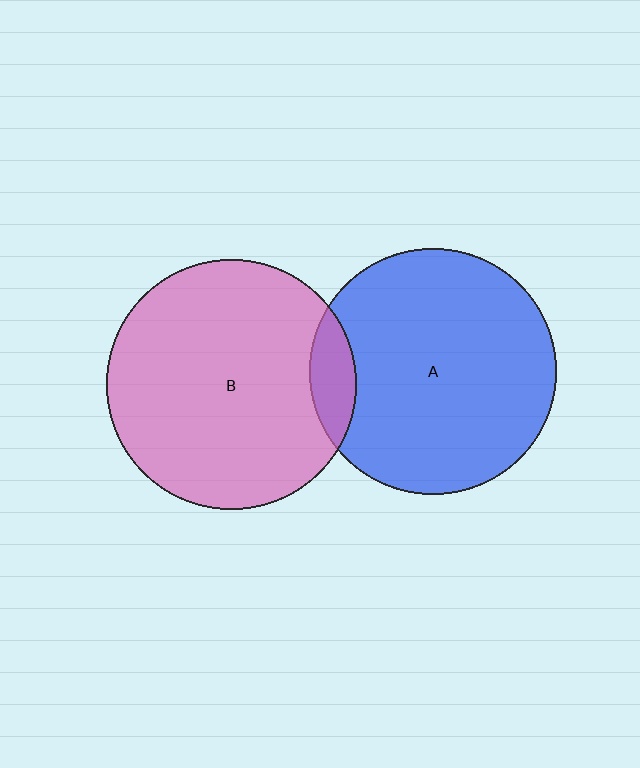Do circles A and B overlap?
Yes.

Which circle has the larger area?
Circle B (pink).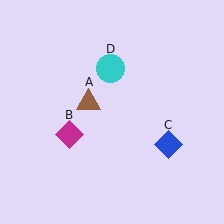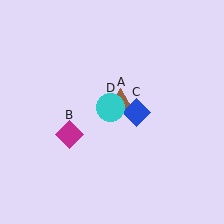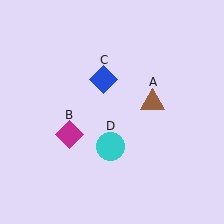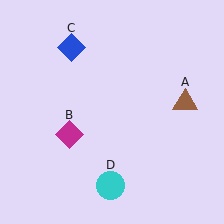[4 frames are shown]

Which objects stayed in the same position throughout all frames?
Magenta diamond (object B) remained stationary.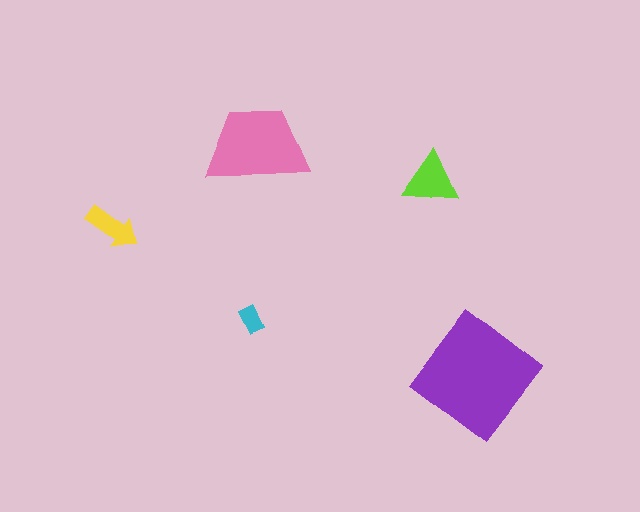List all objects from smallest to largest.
The cyan rectangle, the yellow arrow, the lime triangle, the pink trapezoid, the purple diamond.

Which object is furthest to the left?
The yellow arrow is leftmost.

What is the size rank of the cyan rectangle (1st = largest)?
5th.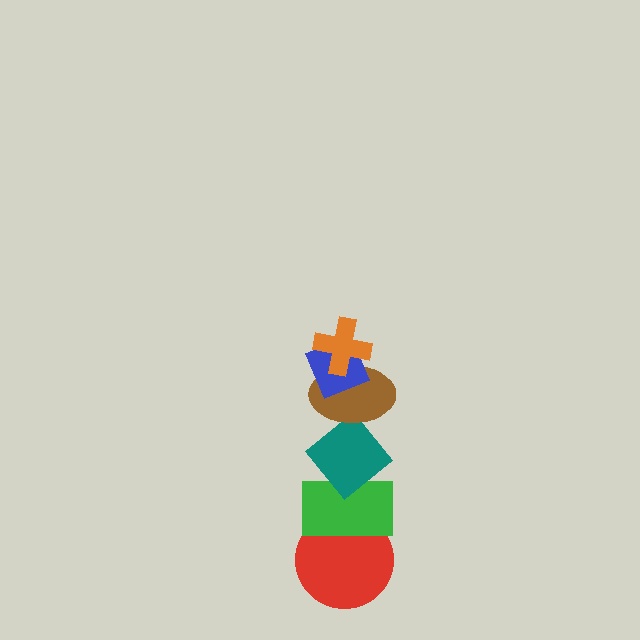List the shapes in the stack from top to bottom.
From top to bottom: the orange cross, the blue diamond, the brown ellipse, the teal diamond, the green rectangle, the red circle.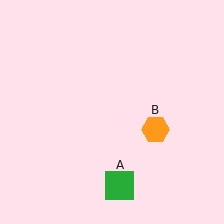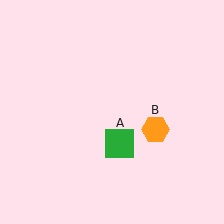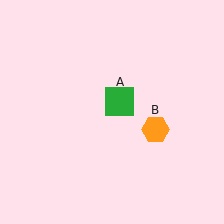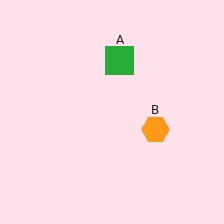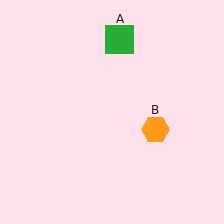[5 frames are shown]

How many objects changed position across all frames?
1 object changed position: green square (object A).